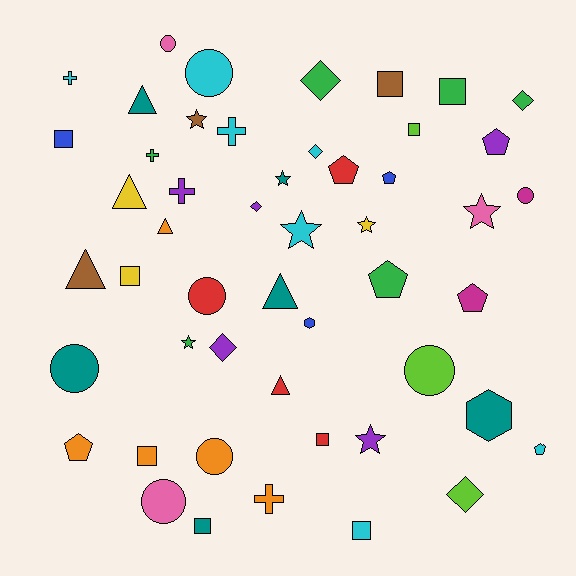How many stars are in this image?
There are 7 stars.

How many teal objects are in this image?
There are 6 teal objects.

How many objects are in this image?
There are 50 objects.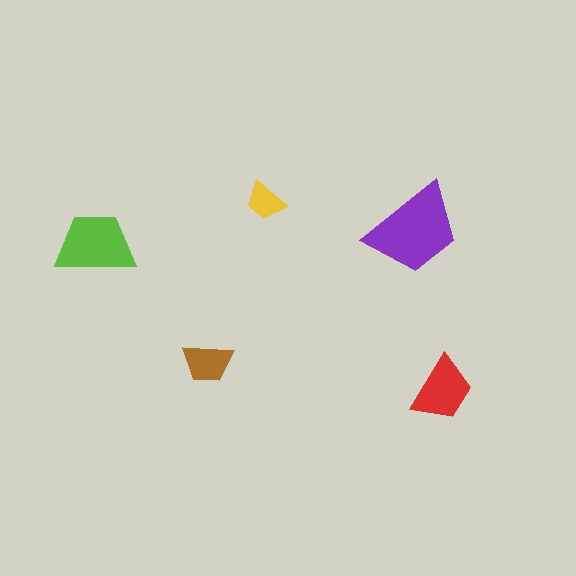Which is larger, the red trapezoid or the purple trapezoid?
The purple one.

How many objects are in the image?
There are 5 objects in the image.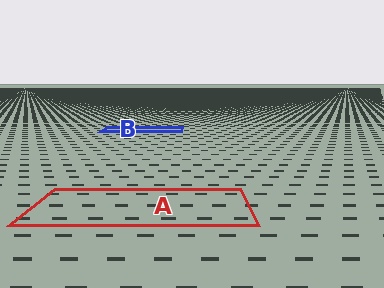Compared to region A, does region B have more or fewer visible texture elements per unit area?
Region B has more texture elements per unit area — they are packed more densely because it is farther away.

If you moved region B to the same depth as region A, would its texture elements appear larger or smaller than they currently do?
They would appear larger. At a closer depth, the same texture elements are projected at a bigger on-screen size.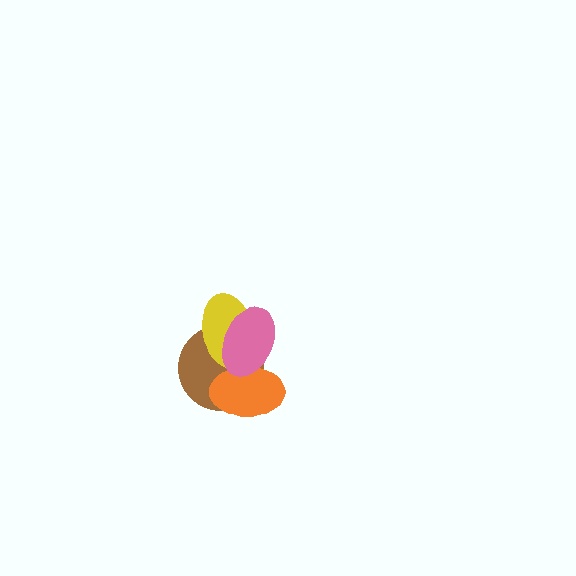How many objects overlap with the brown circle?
3 objects overlap with the brown circle.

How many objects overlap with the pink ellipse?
3 objects overlap with the pink ellipse.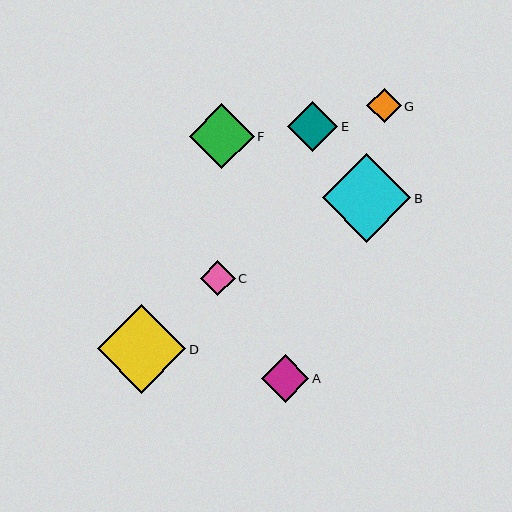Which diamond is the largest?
Diamond B is the largest with a size of approximately 89 pixels.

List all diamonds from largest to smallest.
From largest to smallest: B, D, F, E, A, C, G.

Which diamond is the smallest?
Diamond G is the smallest with a size of approximately 34 pixels.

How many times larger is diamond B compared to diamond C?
Diamond B is approximately 2.5 times the size of diamond C.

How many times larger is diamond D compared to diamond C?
Diamond D is approximately 2.5 times the size of diamond C.